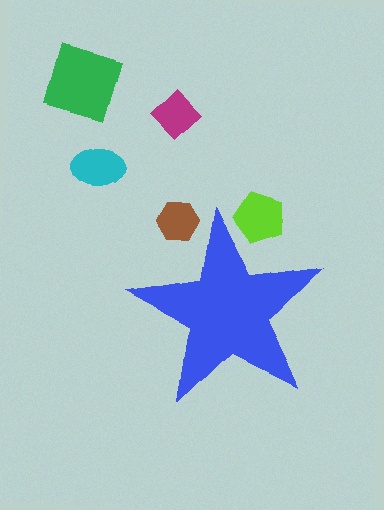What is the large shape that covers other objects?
A blue star.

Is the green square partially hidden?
No, the green square is fully visible.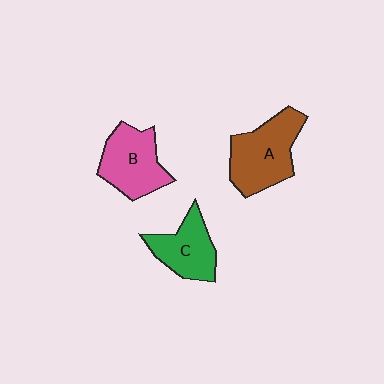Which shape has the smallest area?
Shape C (green).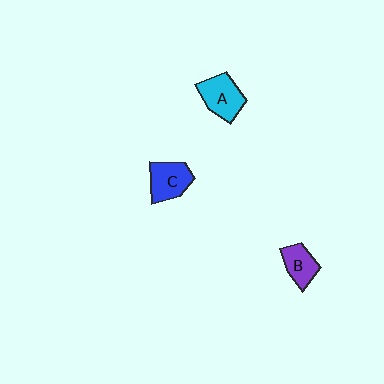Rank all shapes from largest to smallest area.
From largest to smallest: A (cyan), C (blue), B (purple).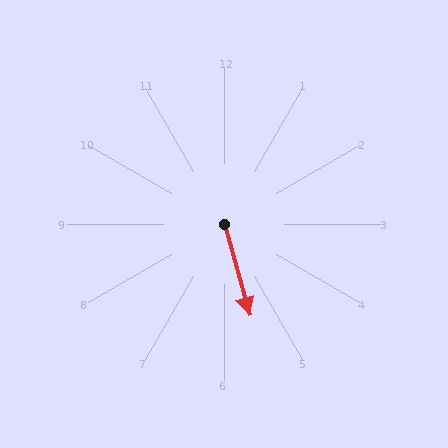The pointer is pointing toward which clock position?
Roughly 5 o'clock.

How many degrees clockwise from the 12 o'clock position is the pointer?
Approximately 164 degrees.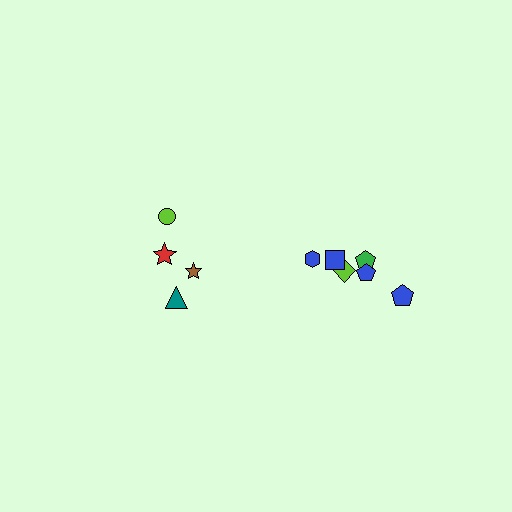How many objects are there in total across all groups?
There are 10 objects.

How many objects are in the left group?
There are 4 objects.